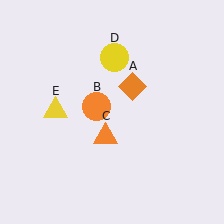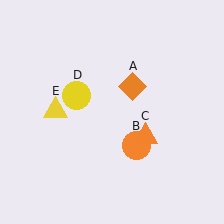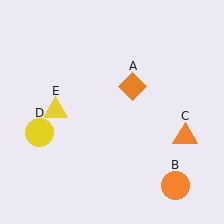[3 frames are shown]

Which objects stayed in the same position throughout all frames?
Orange diamond (object A) and yellow triangle (object E) remained stationary.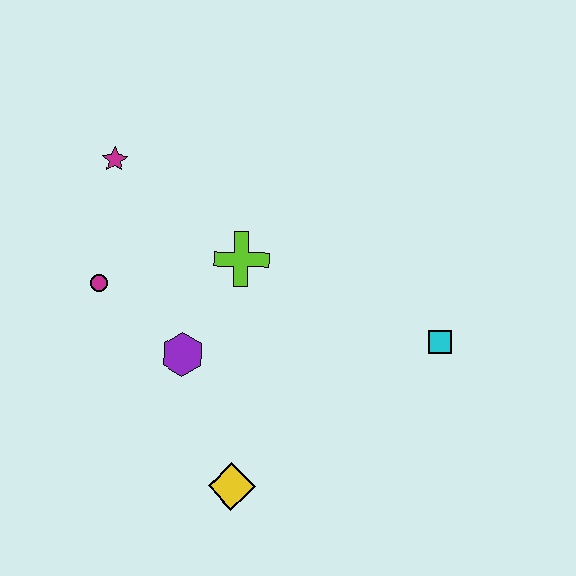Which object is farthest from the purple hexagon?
The cyan square is farthest from the purple hexagon.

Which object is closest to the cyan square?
The lime cross is closest to the cyan square.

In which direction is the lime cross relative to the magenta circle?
The lime cross is to the right of the magenta circle.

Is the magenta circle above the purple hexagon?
Yes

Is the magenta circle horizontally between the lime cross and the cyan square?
No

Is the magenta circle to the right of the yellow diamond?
No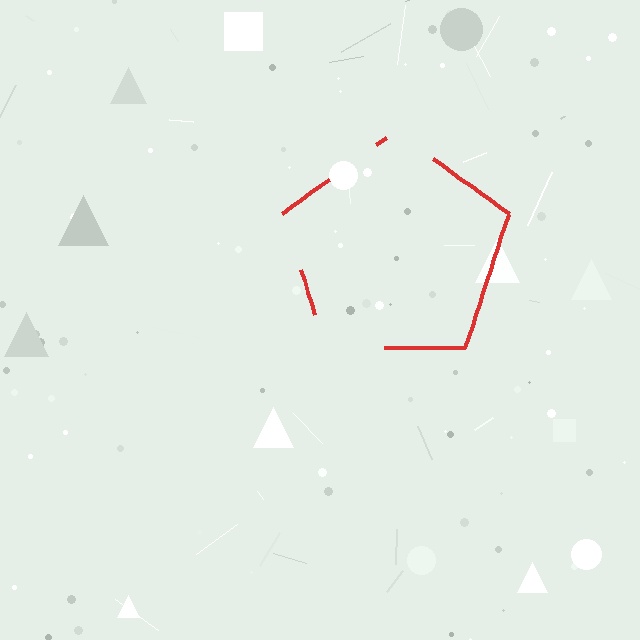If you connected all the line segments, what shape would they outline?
They would outline a pentagon.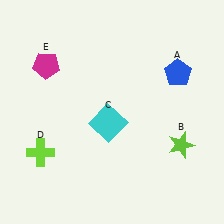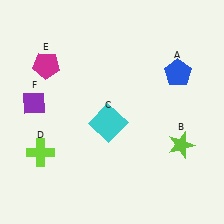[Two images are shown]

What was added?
A purple diamond (F) was added in Image 2.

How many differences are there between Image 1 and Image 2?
There is 1 difference between the two images.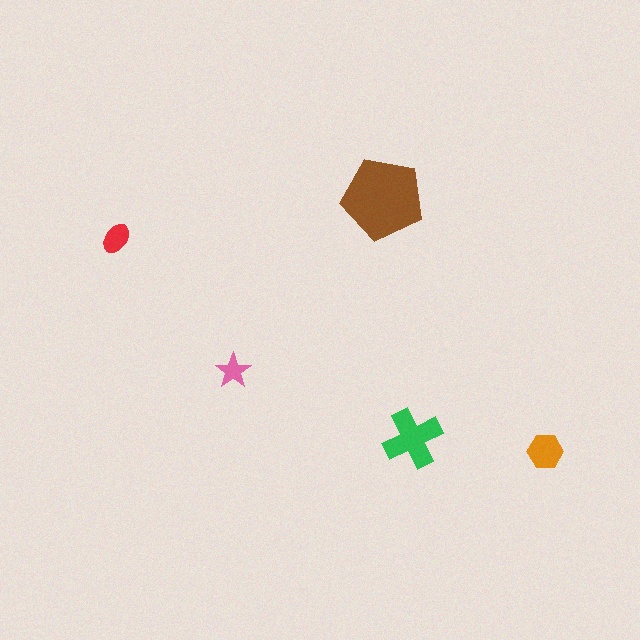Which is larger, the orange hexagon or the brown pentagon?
The brown pentagon.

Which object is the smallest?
The pink star.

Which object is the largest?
The brown pentagon.